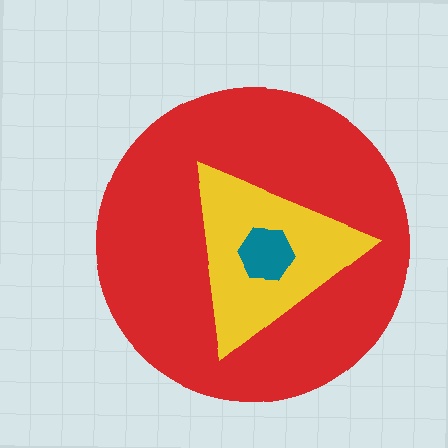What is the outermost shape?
The red circle.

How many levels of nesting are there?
3.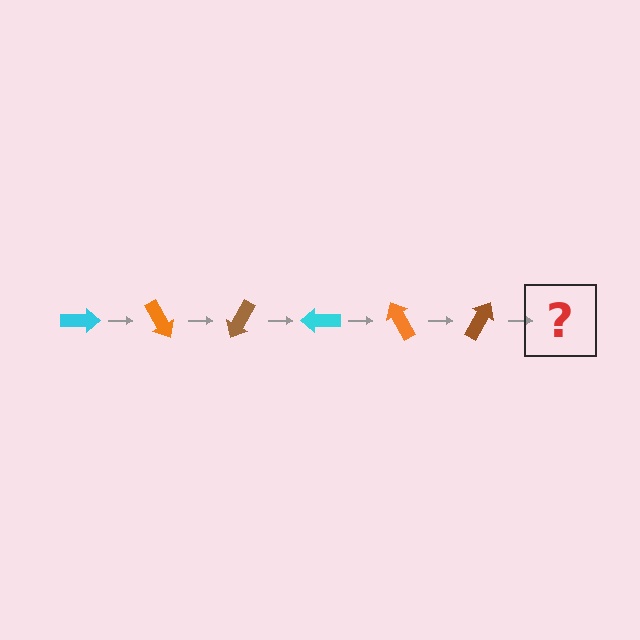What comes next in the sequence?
The next element should be a cyan arrow, rotated 360 degrees from the start.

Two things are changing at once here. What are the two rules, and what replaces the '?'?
The two rules are that it rotates 60 degrees each step and the color cycles through cyan, orange, and brown. The '?' should be a cyan arrow, rotated 360 degrees from the start.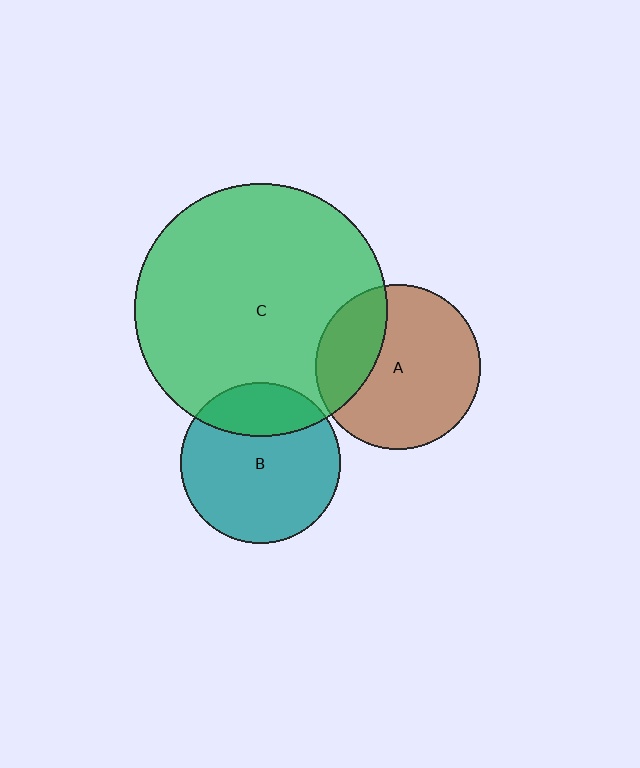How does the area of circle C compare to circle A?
Approximately 2.4 times.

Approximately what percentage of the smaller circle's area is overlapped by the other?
Approximately 30%.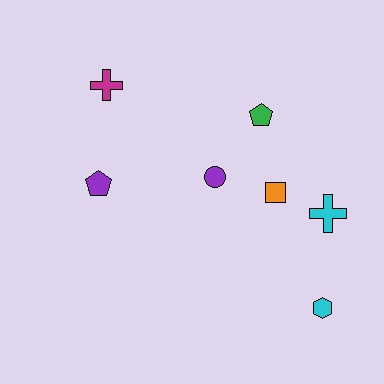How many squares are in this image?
There is 1 square.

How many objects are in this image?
There are 7 objects.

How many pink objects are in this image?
There are no pink objects.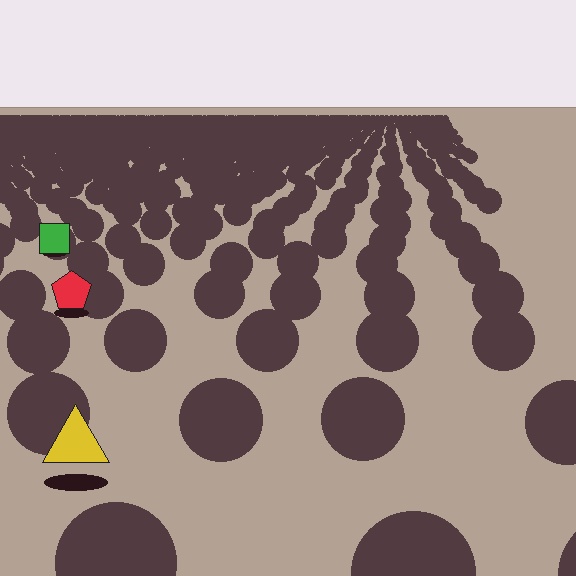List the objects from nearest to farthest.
From nearest to farthest: the yellow triangle, the red pentagon, the green square.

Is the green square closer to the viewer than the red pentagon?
No. The red pentagon is closer — you can tell from the texture gradient: the ground texture is coarser near it.